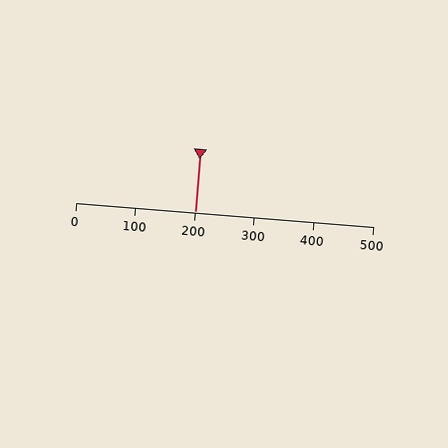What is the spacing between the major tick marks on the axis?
The major ticks are spaced 100 apart.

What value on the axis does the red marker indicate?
The marker indicates approximately 200.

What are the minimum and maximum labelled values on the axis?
The axis runs from 0 to 500.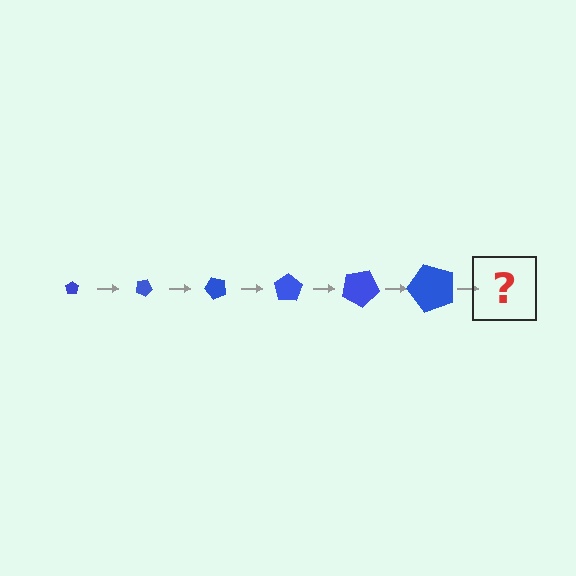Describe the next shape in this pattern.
It should be a pentagon, larger than the previous one and rotated 150 degrees from the start.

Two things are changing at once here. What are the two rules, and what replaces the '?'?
The two rules are that the pentagon grows larger each step and it rotates 25 degrees each step. The '?' should be a pentagon, larger than the previous one and rotated 150 degrees from the start.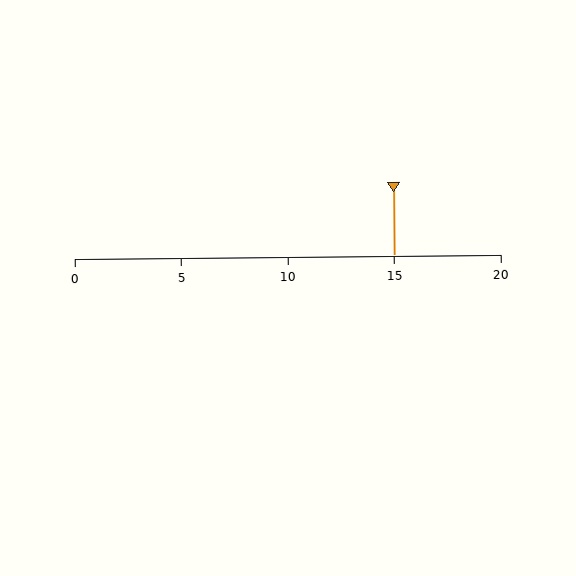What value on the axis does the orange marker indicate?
The marker indicates approximately 15.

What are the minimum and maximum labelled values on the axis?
The axis runs from 0 to 20.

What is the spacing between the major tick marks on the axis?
The major ticks are spaced 5 apart.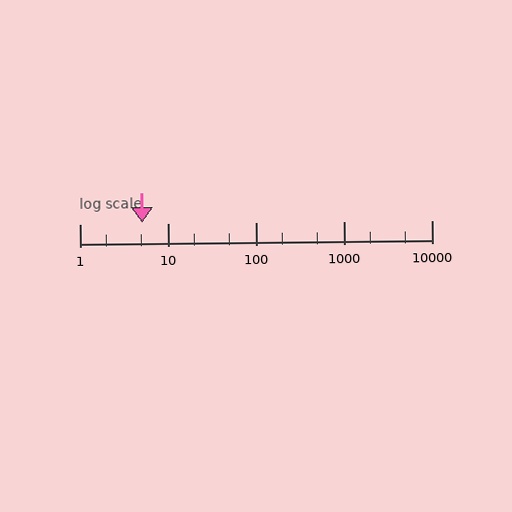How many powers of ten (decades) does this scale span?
The scale spans 4 decades, from 1 to 10000.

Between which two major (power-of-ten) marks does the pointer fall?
The pointer is between 1 and 10.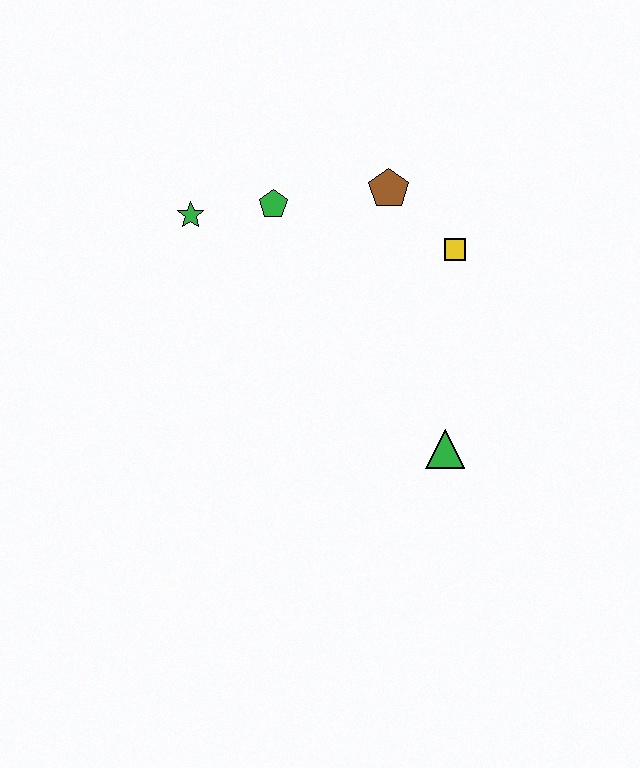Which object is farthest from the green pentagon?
The green triangle is farthest from the green pentagon.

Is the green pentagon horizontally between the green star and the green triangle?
Yes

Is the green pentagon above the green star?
Yes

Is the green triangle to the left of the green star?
No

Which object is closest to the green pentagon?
The green star is closest to the green pentagon.